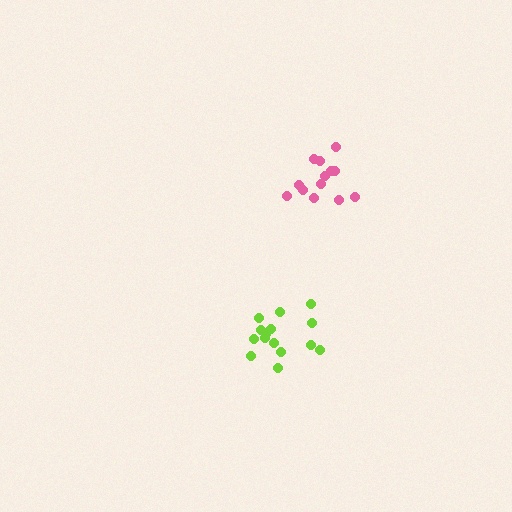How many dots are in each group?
Group 1: 15 dots, Group 2: 13 dots (28 total).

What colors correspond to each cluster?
The clusters are colored: lime, pink.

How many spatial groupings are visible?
There are 2 spatial groupings.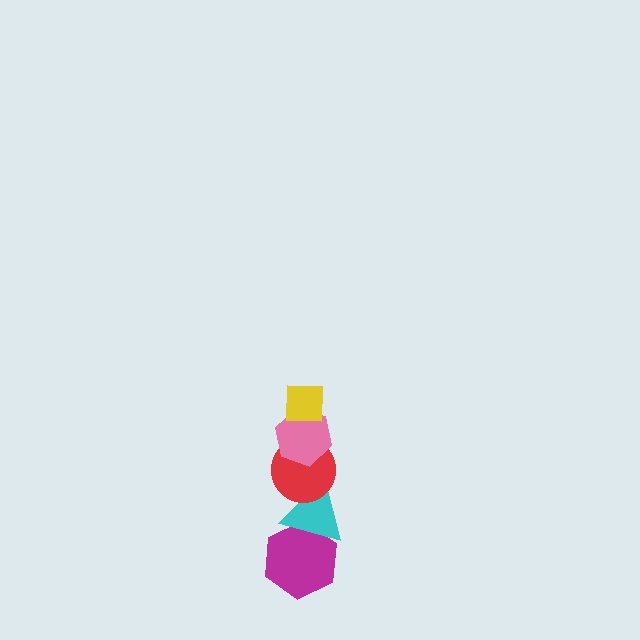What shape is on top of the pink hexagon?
The yellow square is on top of the pink hexagon.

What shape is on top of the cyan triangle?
The red circle is on top of the cyan triangle.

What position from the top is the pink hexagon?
The pink hexagon is 2nd from the top.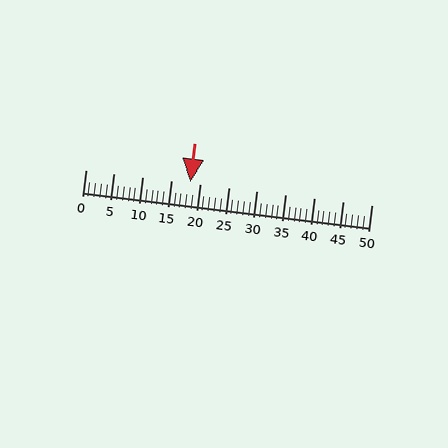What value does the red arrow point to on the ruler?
The red arrow points to approximately 18.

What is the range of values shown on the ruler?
The ruler shows values from 0 to 50.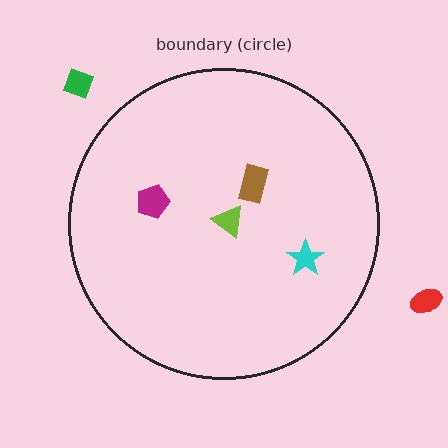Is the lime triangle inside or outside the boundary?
Inside.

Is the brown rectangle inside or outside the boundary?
Inside.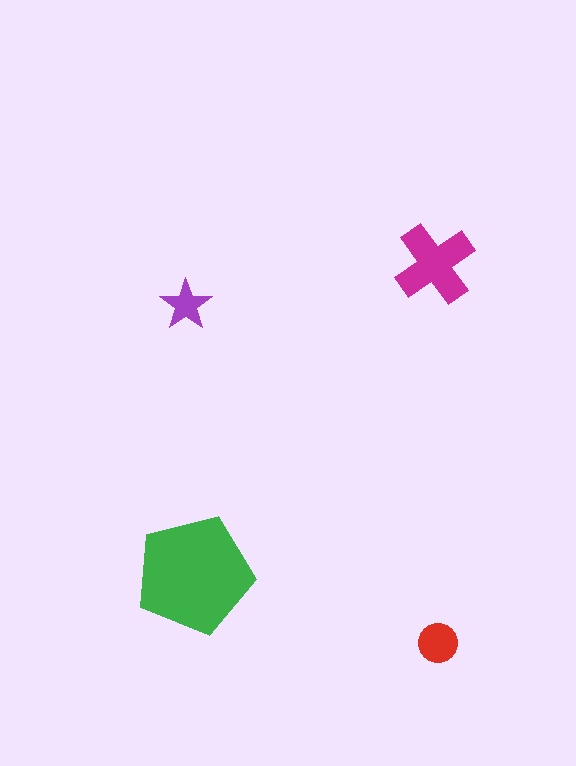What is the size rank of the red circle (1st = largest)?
3rd.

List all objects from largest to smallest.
The green pentagon, the magenta cross, the red circle, the purple star.